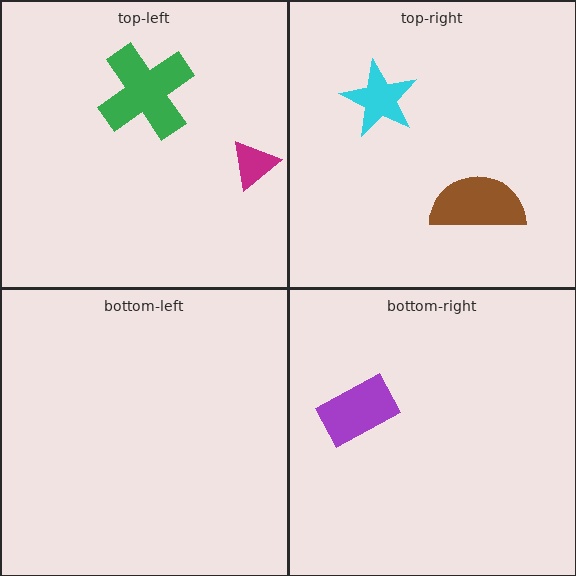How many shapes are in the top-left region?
2.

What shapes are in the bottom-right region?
The purple rectangle.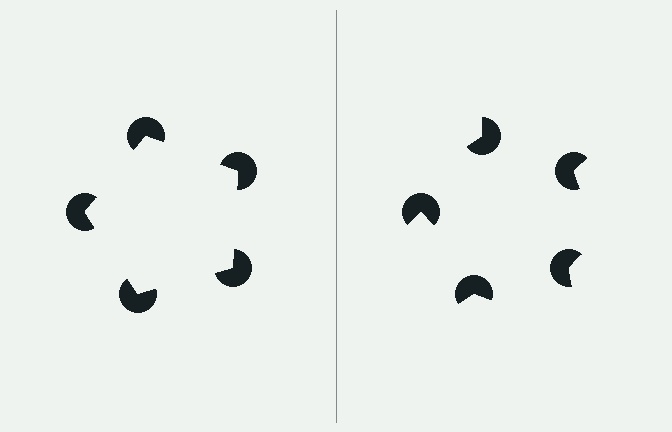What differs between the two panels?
The pac-man discs are positioned identically on both sides; only the wedge orientations differ. On the left they align to a pentagon; on the right they are misaligned.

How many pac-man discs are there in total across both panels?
10 — 5 on each side.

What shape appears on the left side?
An illusory pentagon.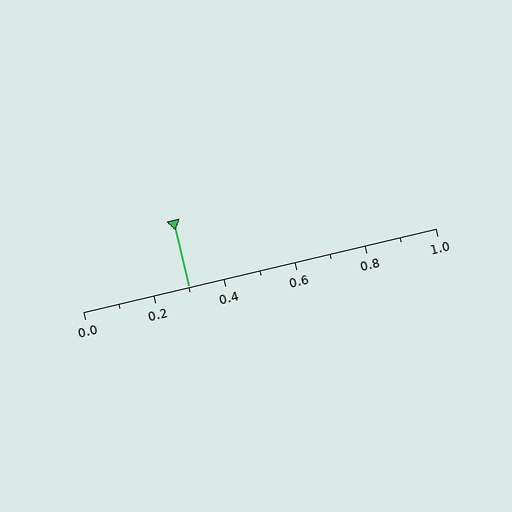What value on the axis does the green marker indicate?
The marker indicates approximately 0.3.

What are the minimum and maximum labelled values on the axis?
The axis runs from 0.0 to 1.0.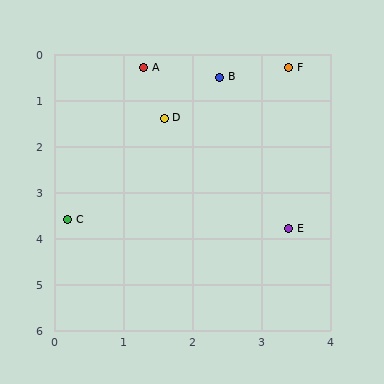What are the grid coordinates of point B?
Point B is at approximately (2.4, 0.5).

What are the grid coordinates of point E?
Point E is at approximately (3.4, 3.8).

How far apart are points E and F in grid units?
Points E and F are about 3.5 grid units apart.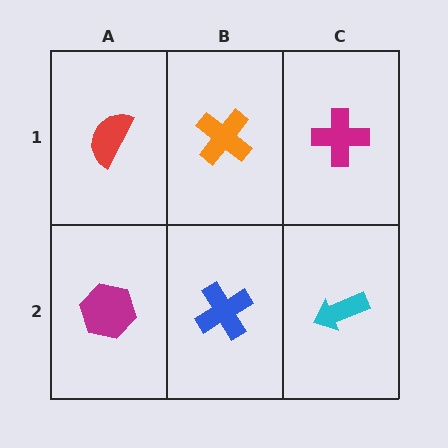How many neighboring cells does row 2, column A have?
2.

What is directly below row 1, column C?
A cyan arrow.